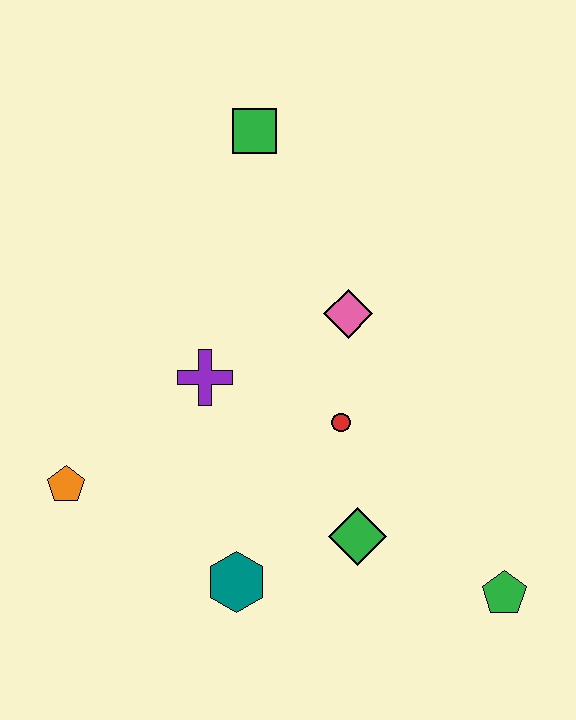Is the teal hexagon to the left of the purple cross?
No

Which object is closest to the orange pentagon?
The purple cross is closest to the orange pentagon.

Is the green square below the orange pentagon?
No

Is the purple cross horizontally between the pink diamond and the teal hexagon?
No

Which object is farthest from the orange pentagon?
The green pentagon is farthest from the orange pentagon.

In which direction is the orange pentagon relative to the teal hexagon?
The orange pentagon is to the left of the teal hexagon.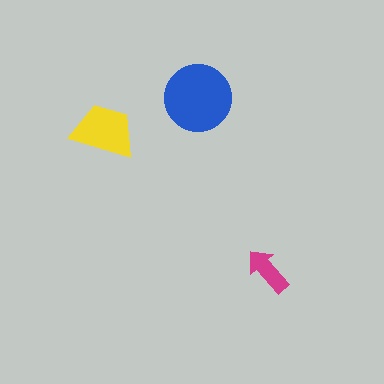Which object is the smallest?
The magenta arrow.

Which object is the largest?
The blue circle.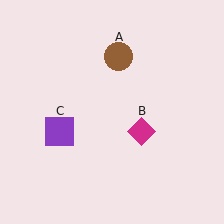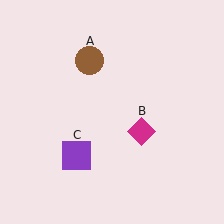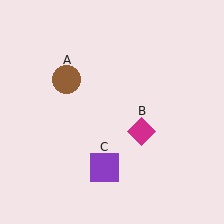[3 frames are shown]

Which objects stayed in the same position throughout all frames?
Magenta diamond (object B) remained stationary.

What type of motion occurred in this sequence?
The brown circle (object A), purple square (object C) rotated counterclockwise around the center of the scene.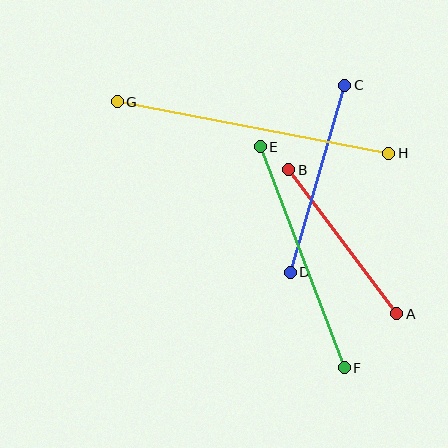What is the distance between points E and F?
The distance is approximately 236 pixels.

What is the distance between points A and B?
The distance is approximately 180 pixels.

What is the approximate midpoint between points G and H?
The midpoint is at approximately (253, 128) pixels.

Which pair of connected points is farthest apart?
Points G and H are farthest apart.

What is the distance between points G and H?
The distance is approximately 276 pixels.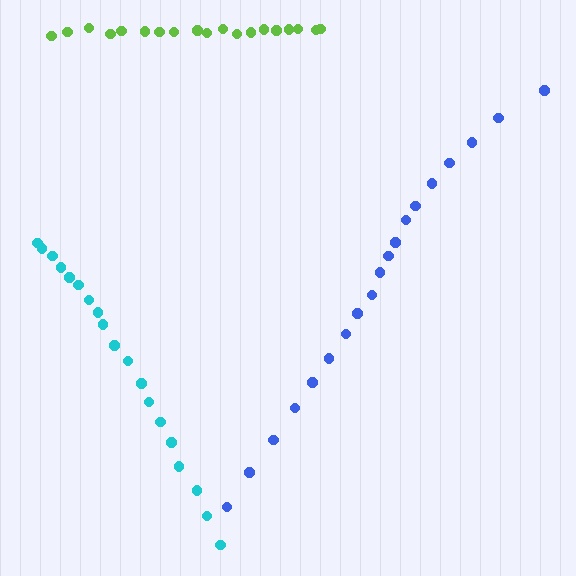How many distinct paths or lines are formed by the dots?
There are 3 distinct paths.